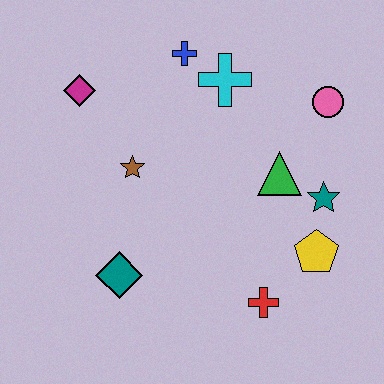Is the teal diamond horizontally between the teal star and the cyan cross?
No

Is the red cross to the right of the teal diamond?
Yes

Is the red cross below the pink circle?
Yes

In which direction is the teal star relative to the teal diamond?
The teal star is to the right of the teal diamond.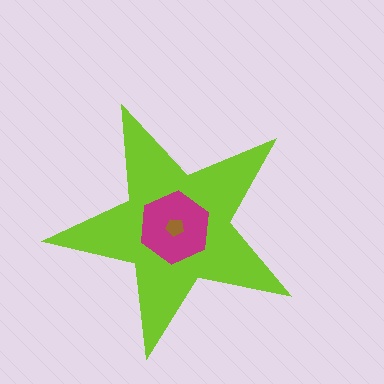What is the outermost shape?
The lime star.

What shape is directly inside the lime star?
The magenta hexagon.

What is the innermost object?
The brown pentagon.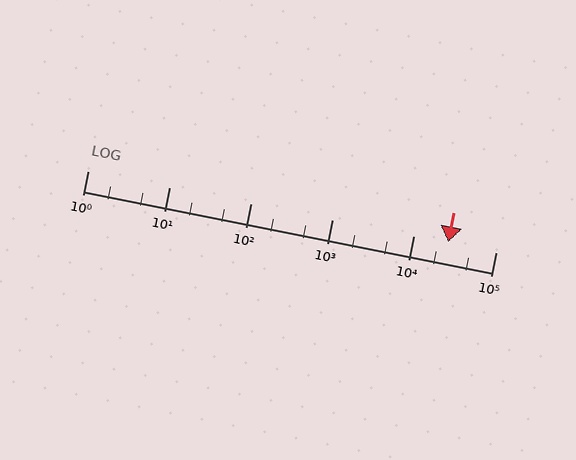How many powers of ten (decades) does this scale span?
The scale spans 5 decades, from 1 to 100000.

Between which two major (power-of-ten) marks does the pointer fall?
The pointer is between 10000 and 100000.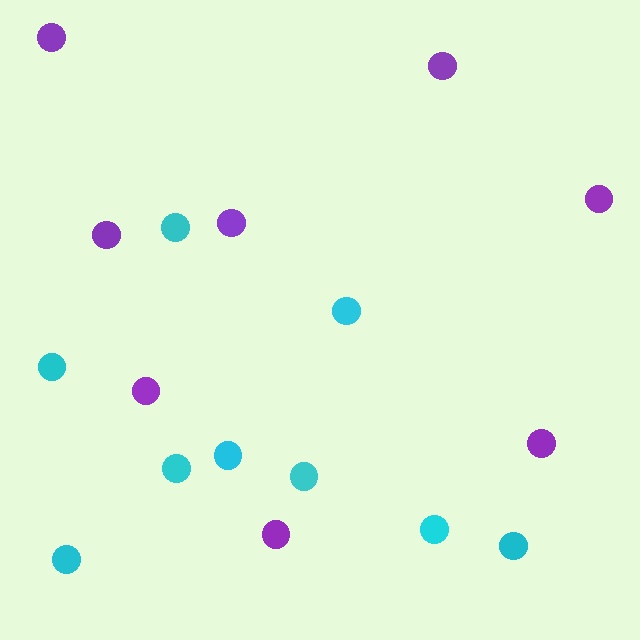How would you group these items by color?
There are 2 groups: one group of purple circles (8) and one group of cyan circles (9).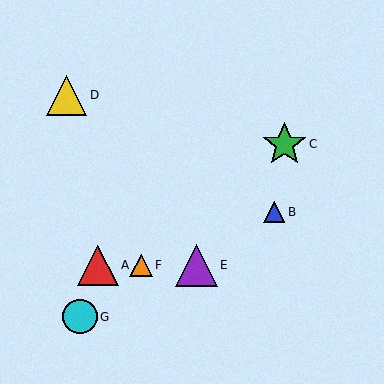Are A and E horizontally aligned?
Yes, both are at y≈265.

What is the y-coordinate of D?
Object D is at y≈95.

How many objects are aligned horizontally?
3 objects (A, E, F) are aligned horizontally.